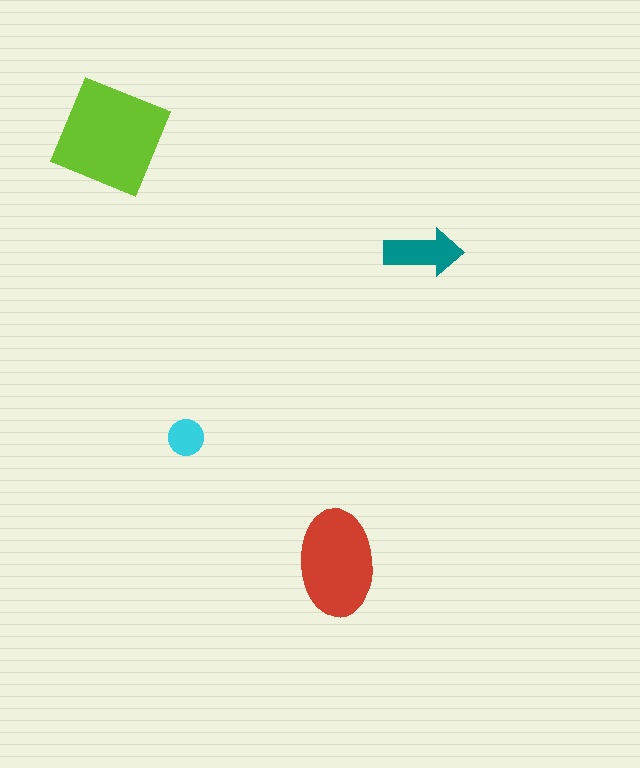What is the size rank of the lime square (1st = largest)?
1st.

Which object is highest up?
The lime square is topmost.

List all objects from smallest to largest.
The cyan circle, the teal arrow, the red ellipse, the lime square.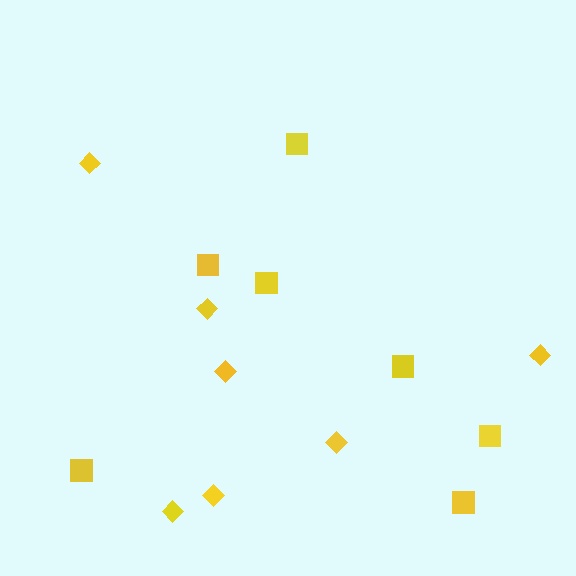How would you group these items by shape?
There are 2 groups: one group of squares (7) and one group of diamonds (7).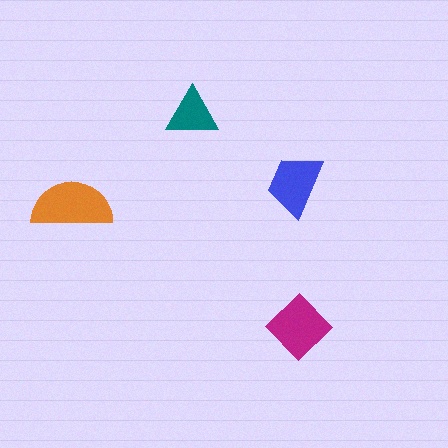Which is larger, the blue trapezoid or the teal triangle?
The blue trapezoid.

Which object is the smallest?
The teal triangle.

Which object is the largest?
The orange semicircle.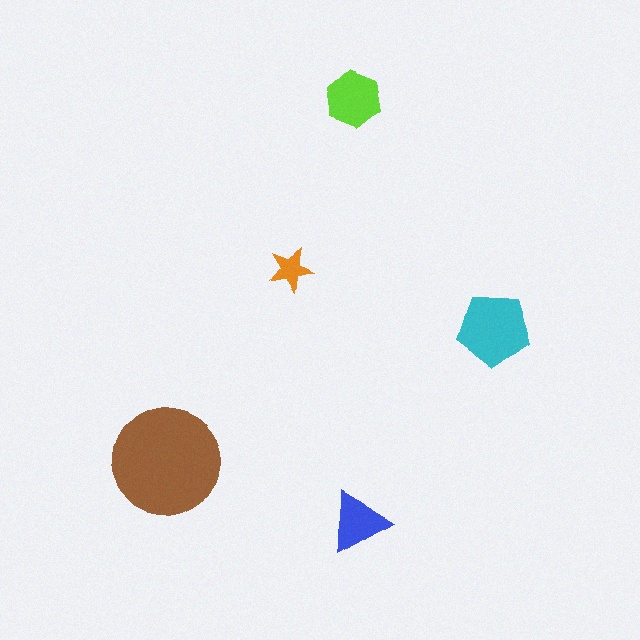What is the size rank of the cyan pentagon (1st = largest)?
2nd.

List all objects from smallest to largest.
The orange star, the blue triangle, the lime hexagon, the cyan pentagon, the brown circle.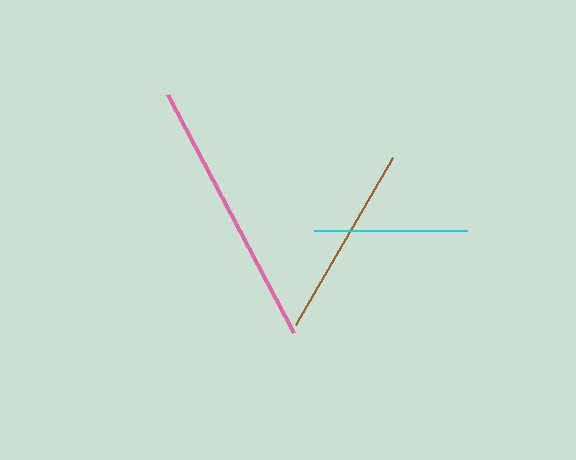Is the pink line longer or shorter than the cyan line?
The pink line is longer than the cyan line.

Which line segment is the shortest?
The cyan line is the shortest at approximately 153 pixels.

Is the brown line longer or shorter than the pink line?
The pink line is longer than the brown line.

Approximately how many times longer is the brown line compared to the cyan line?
The brown line is approximately 1.3 times the length of the cyan line.